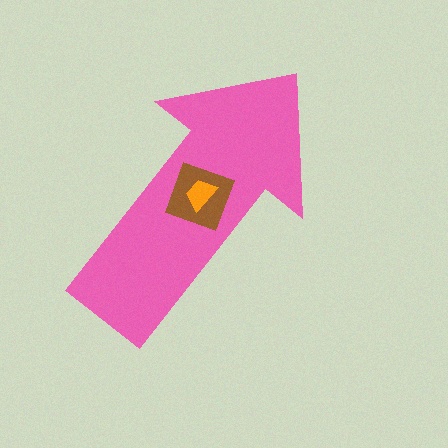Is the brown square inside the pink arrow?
Yes.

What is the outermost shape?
The pink arrow.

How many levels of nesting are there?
3.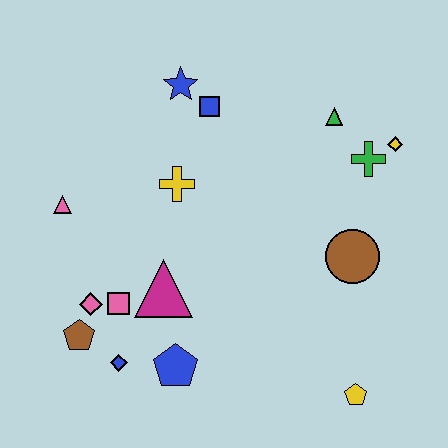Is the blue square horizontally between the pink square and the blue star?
No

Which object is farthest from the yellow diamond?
The brown pentagon is farthest from the yellow diamond.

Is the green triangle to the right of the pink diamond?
Yes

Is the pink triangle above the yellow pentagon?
Yes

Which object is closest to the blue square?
The blue star is closest to the blue square.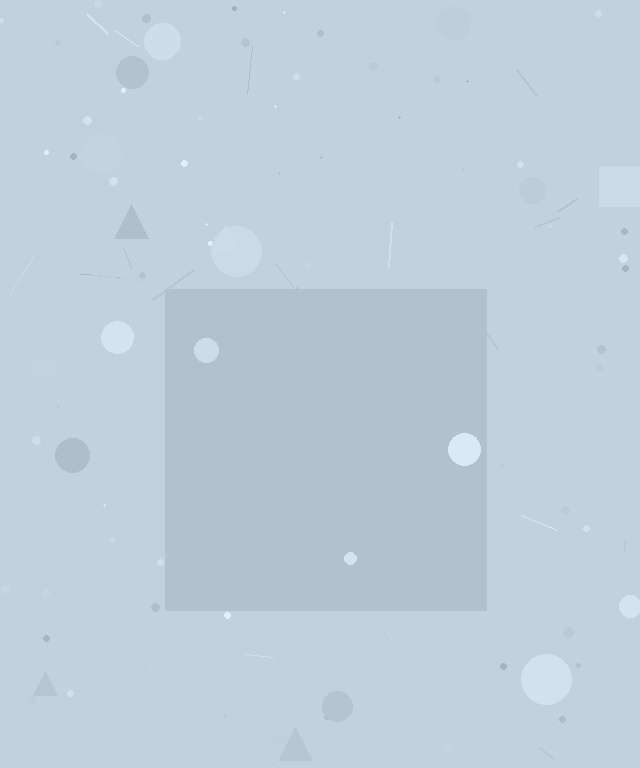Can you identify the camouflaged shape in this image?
The camouflaged shape is a square.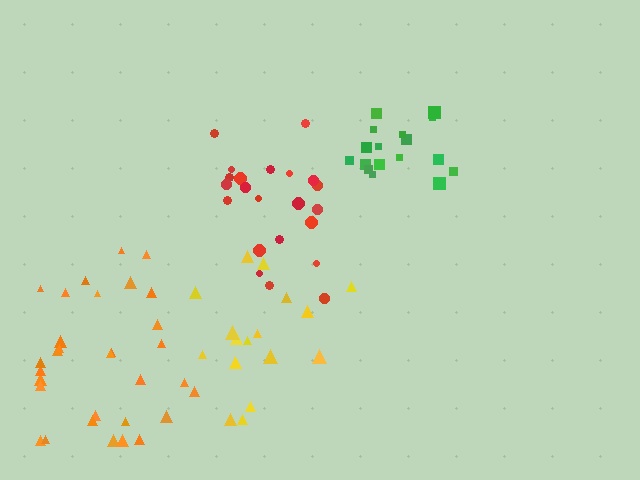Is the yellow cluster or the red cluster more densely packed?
Red.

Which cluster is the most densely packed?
Green.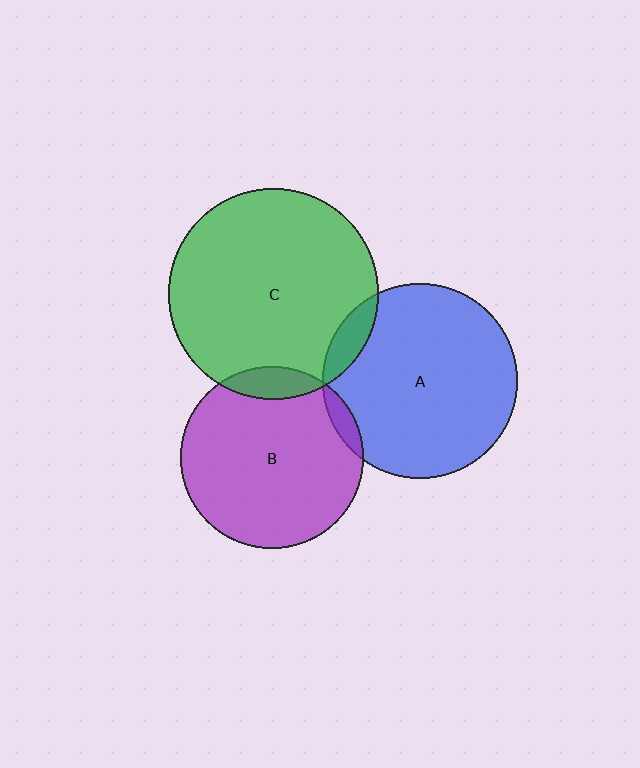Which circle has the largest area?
Circle C (green).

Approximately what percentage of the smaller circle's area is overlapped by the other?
Approximately 5%.